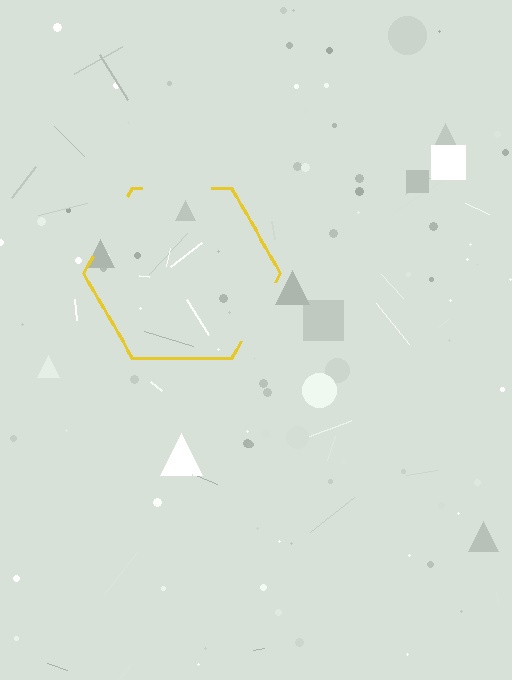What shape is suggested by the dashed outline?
The dashed outline suggests a hexagon.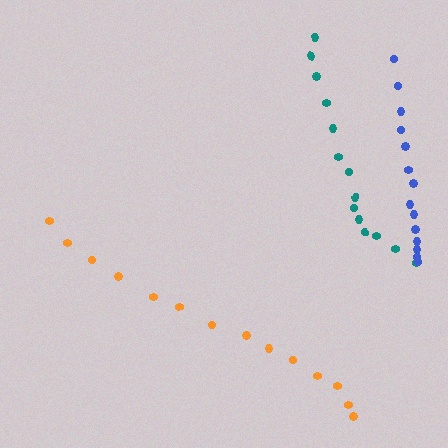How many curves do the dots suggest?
There are 3 distinct paths.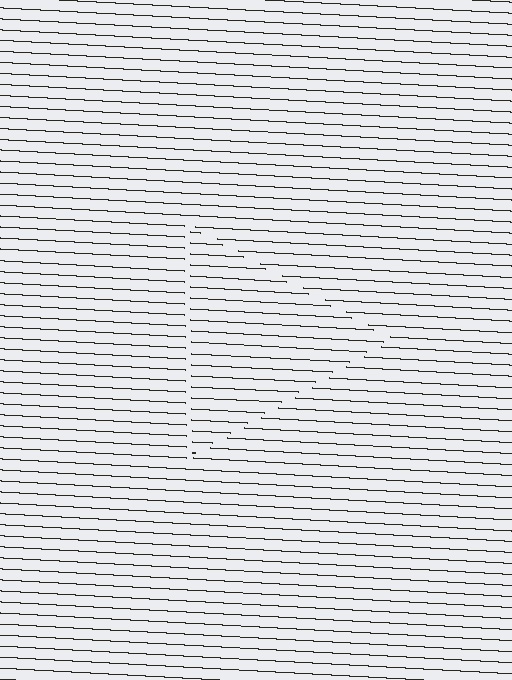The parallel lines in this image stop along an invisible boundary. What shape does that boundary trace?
An illusory triangle. The interior of the shape contains the same grating, shifted by half a period — the contour is defined by the phase discontinuity where line-ends from the inner and outer gratings abut.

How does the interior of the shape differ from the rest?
The interior of the shape contains the same grating, shifted by half a period — the contour is defined by the phase discontinuity where line-ends from the inner and outer gratings abut.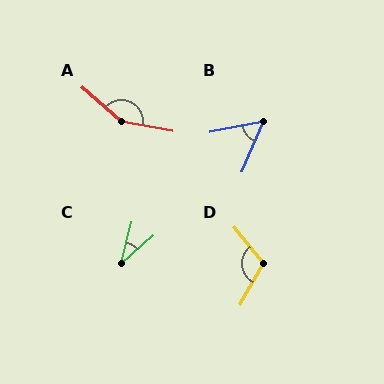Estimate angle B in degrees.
Approximately 56 degrees.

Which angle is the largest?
A, at approximately 149 degrees.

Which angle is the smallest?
C, at approximately 35 degrees.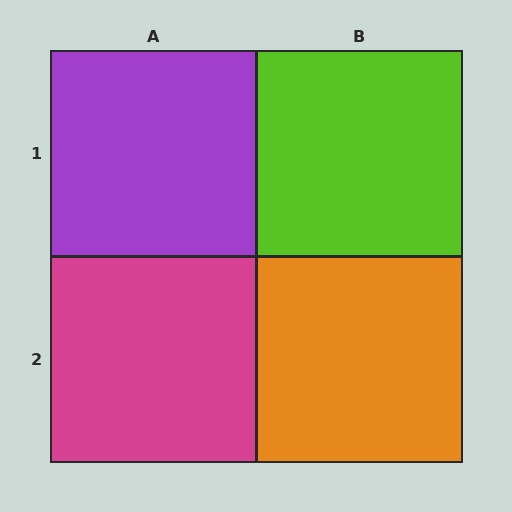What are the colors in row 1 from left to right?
Purple, lime.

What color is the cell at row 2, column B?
Orange.